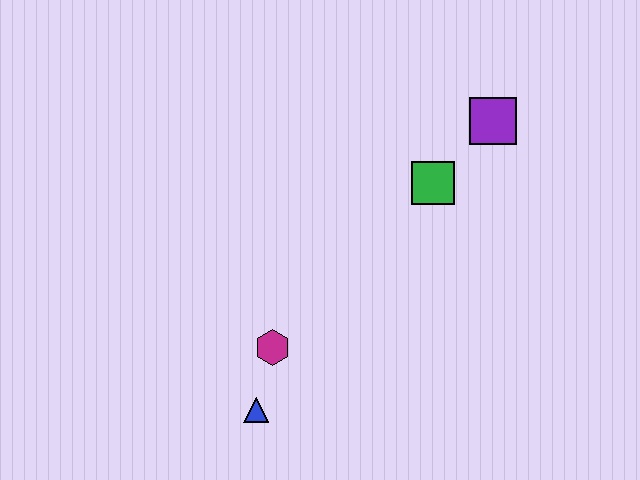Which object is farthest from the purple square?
The blue triangle is farthest from the purple square.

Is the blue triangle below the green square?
Yes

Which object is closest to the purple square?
The green square is closest to the purple square.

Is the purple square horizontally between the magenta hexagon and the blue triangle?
No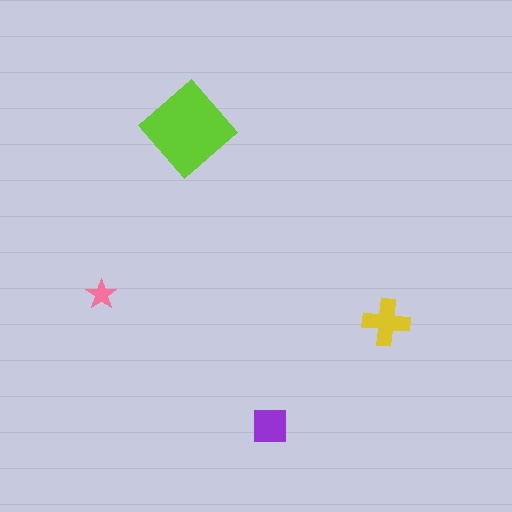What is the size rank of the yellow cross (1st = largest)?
2nd.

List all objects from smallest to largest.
The pink star, the purple square, the yellow cross, the lime diamond.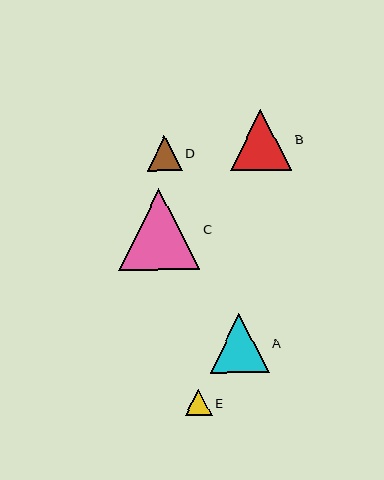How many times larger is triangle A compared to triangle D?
Triangle A is approximately 1.7 times the size of triangle D.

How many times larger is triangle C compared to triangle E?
Triangle C is approximately 3.0 times the size of triangle E.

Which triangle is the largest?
Triangle C is the largest with a size of approximately 81 pixels.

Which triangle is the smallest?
Triangle E is the smallest with a size of approximately 27 pixels.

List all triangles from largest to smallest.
From largest to smallest: C, B, A, D, E.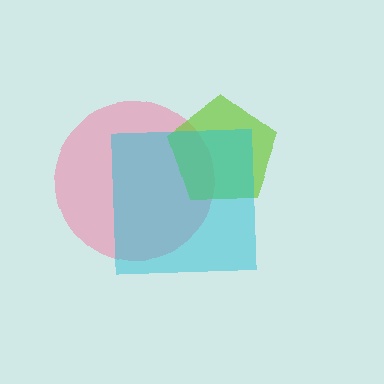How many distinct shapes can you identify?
There are 3 distinct shapes: a pink circle, a lime pentagon, a cyan square.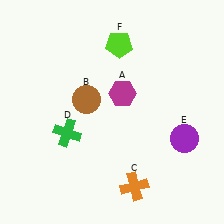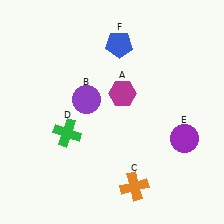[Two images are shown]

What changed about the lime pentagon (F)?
In Image 1, F is lime. In Image 2, it changed to blue.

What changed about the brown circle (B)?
In Image 1, B is brown. In Image 2, it changed to purple.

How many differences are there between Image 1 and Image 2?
There are 2 differences between the two images.